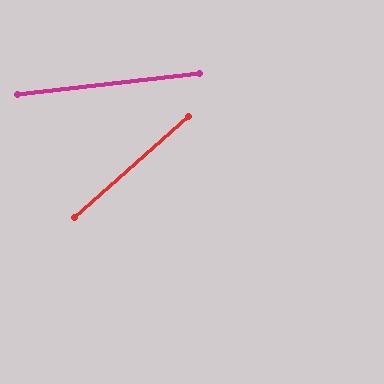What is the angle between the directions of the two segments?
Approximately 35 degrees.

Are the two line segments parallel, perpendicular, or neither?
Neither parallel nor perpendicular — they differ by about 35°.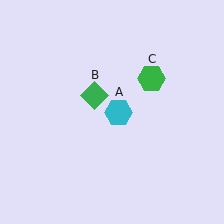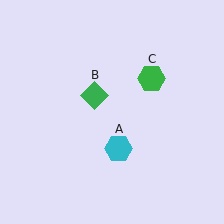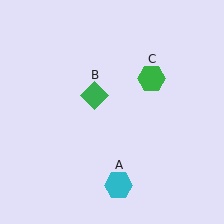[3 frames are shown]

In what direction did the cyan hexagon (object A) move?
The cyan hexagon (object A) moved down.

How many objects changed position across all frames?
1 object changed position: cyan hexagon (object A).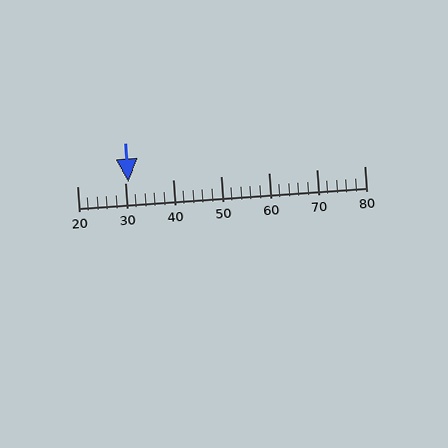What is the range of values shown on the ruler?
The ruler shows values from 20 to 80.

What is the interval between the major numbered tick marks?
The major tick marks are spaced 10 units apart.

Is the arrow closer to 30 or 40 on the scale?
The arrow is closer to 30.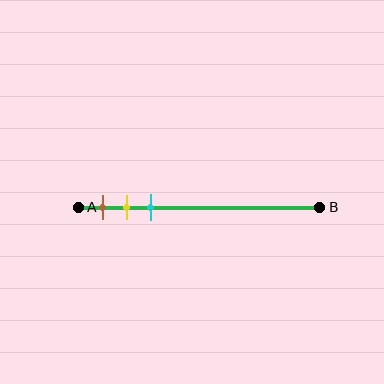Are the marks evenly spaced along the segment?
Yes, the marks are approximately evenly spaced.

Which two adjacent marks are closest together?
The yellow and cyan marks are the closest adjacent pair.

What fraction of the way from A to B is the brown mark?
The brown mark is approximately 10% (0.1) of the way from A to B.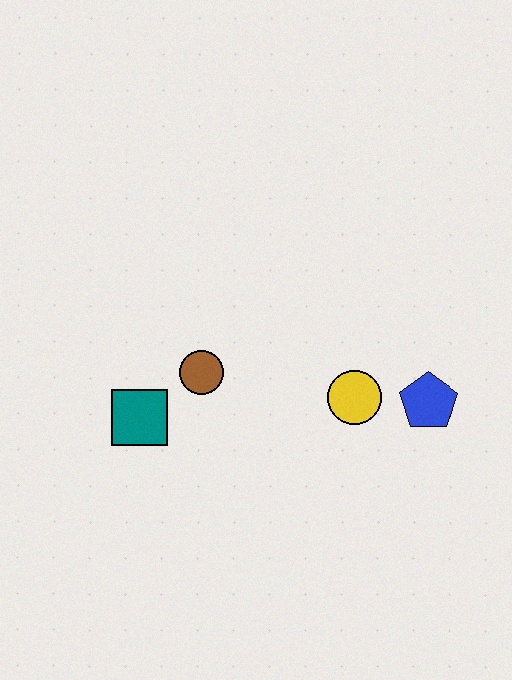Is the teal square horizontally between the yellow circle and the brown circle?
No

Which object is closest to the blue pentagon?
The yellow circle is closest to the blue pentagon.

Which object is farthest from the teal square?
The blue pentagon is farthest from the teal square.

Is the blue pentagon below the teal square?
No